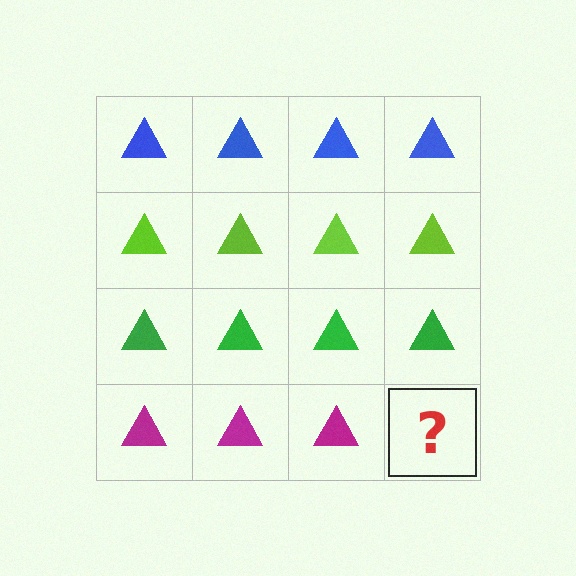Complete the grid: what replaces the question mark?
The question mark should be replaced with a magenta triangle.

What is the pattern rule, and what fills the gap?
The rule is that each row has a consistent color. The gap should be filled with a magenta triangle.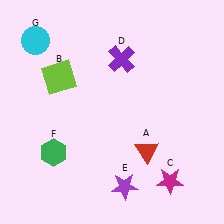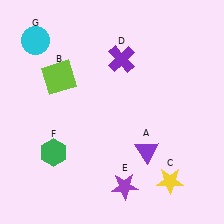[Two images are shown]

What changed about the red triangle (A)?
In Image 1, A is red. In Image 2, it changed to purple.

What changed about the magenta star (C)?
In Image 1, C is magenta. In Image 2, it changed to yellow.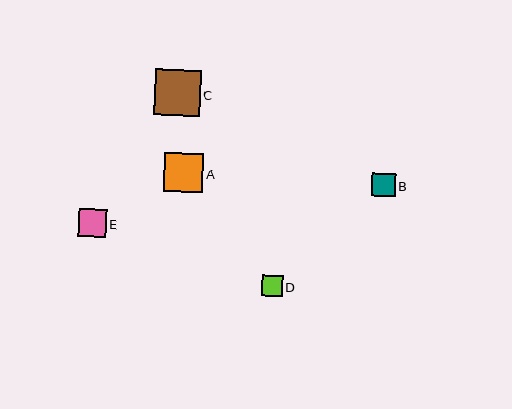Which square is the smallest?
Square D is the smallest with a size of approximately 21 pixels.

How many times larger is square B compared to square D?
Square B is approximately 1.1 times the size of square D.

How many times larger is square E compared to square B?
Square E is approximately 1.2 times the size of square B.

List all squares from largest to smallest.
From largest to smallest: C, A, E, B, D.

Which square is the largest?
Square C is the largest with a size of approximately 46 pixels.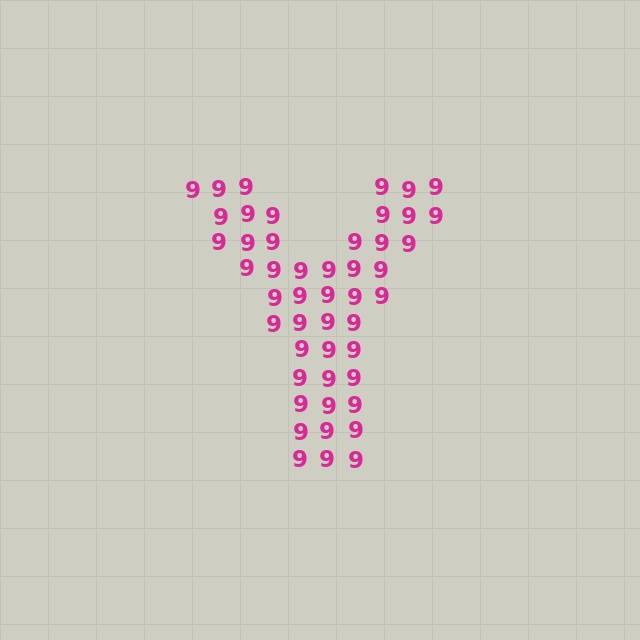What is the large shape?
The large shape is the letter Y.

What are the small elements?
The small elements are digit 9's.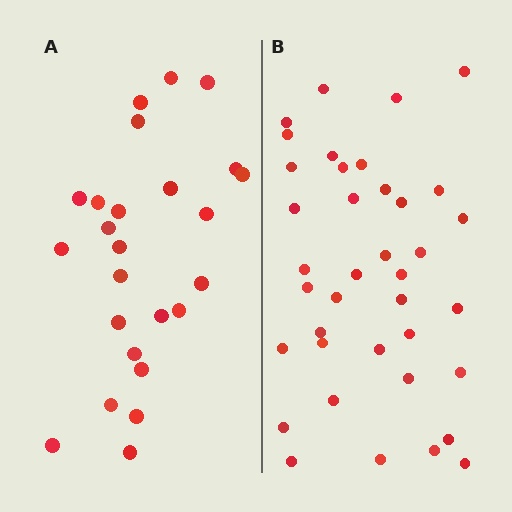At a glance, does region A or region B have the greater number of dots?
Region B (the right region) has more dots.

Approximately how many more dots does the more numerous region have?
Region B has approximately 15 more dots than region A.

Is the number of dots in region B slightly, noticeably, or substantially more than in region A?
Region B has substantially more. The ratio is roughly 1.5 to 1.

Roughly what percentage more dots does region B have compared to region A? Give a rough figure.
About 50% more.